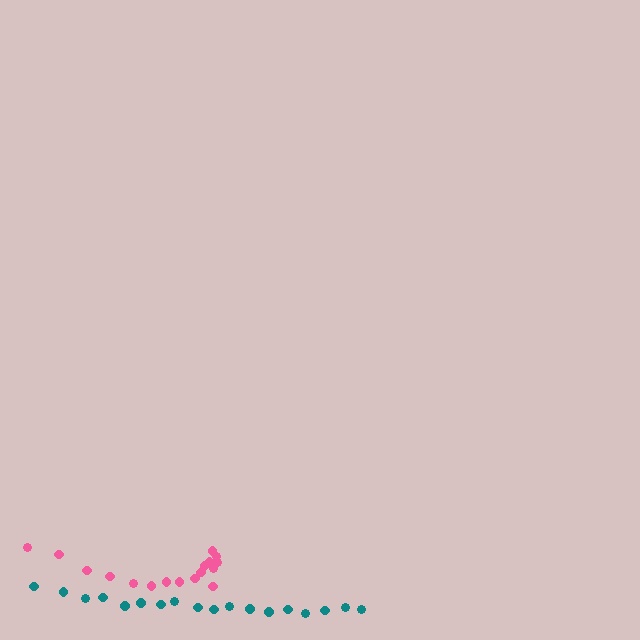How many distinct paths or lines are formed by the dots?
There are 2 distinct paths.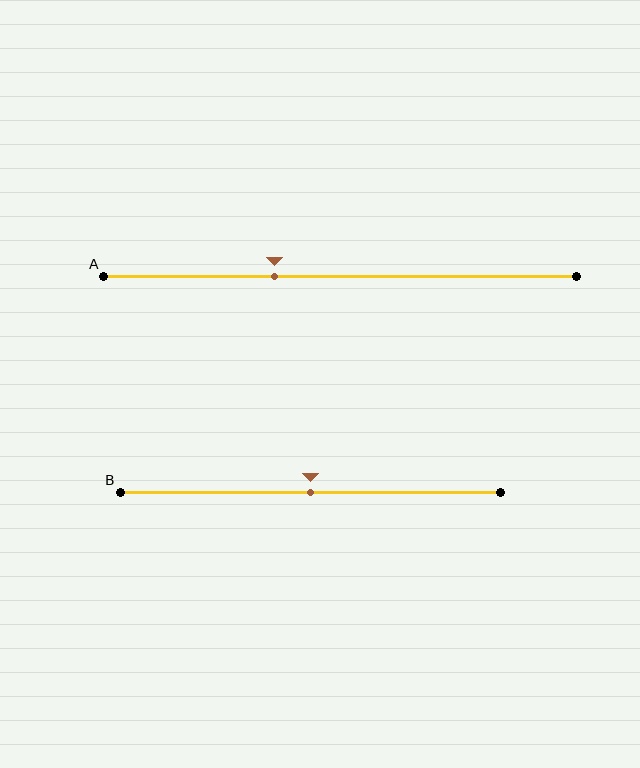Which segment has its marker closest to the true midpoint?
Segment B has its marker closest to the true midpoint.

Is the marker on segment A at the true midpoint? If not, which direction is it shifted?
No, the marker on segment A is shifted to the left by about 14% of the segment length.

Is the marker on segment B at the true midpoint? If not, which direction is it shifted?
Yes, the marker on segment B is at the true midpoint.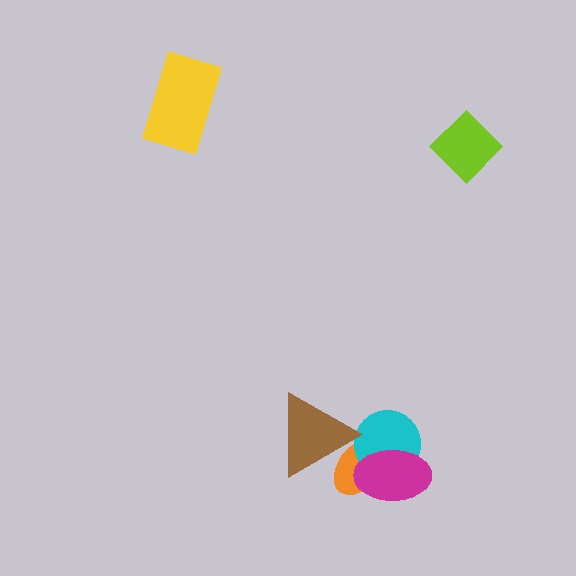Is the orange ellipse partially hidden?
Yes, it is partially covered by another shape.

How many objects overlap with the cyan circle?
2 objects overlap with the cyan circle.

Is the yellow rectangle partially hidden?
No, no other shape covers it.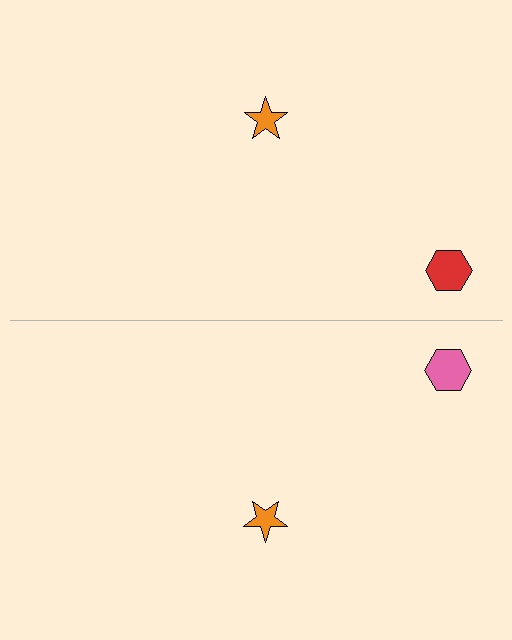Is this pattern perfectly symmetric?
No, the pattern is not perfectly symmetric. The pink hexagon on the bottom side breaks the symmetry — its mirror counterpart is red.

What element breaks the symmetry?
The pink hexagon on the bottom side breaks the symmetry — its mirror counterpart is red.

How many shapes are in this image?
There are 4 shapes in this image.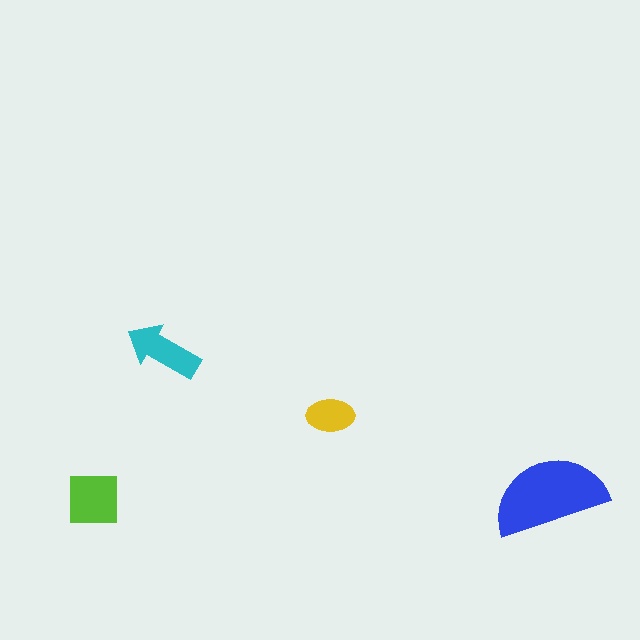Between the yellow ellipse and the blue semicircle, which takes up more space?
The blue semicircle.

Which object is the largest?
The blue semicircle.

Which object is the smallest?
The yellow ellipse.